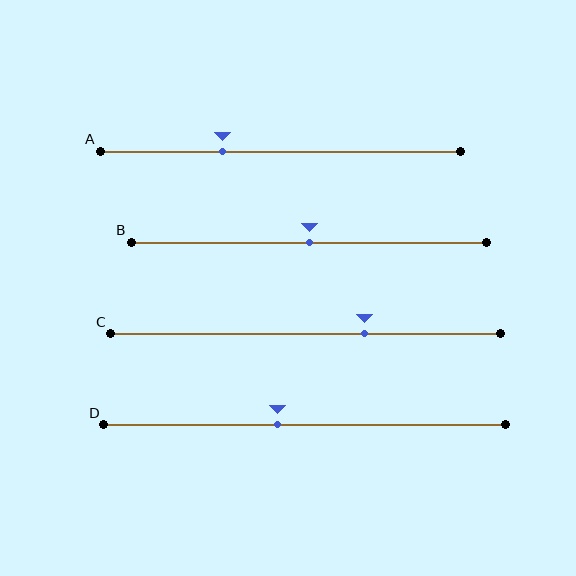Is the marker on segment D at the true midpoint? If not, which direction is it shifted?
No, the marker on segment D is shifted to the left by about 7% of the segment length.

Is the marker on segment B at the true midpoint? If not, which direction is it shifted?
Yes, the marker on segment B is at the true midpoint.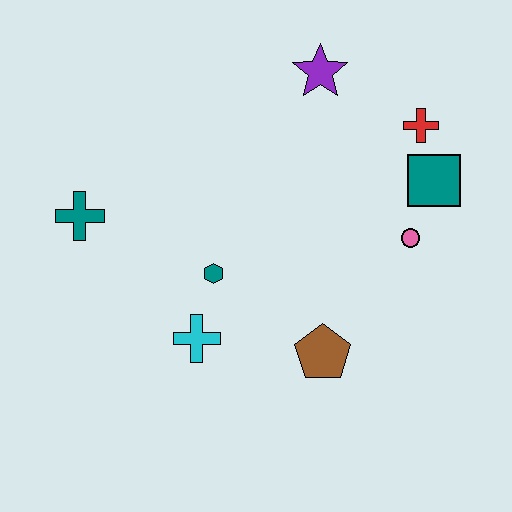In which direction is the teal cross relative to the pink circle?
The teal cross is to the left of the pink circle.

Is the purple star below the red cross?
No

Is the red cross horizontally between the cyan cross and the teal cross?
No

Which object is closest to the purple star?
The red cross is closest to the purple star.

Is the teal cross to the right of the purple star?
No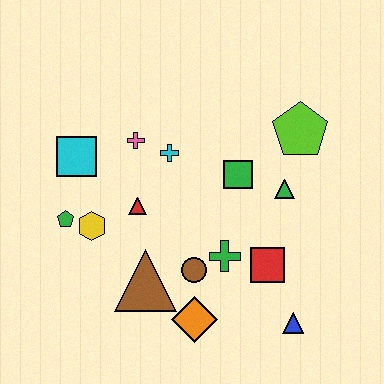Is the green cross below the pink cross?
Yes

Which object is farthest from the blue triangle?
The cyan square is farthest from the blue triangle.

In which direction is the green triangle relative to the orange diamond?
The green triangle is above the orange diamond.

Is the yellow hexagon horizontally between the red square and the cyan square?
Yes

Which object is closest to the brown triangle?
The brown circle is closest to the brown triangle.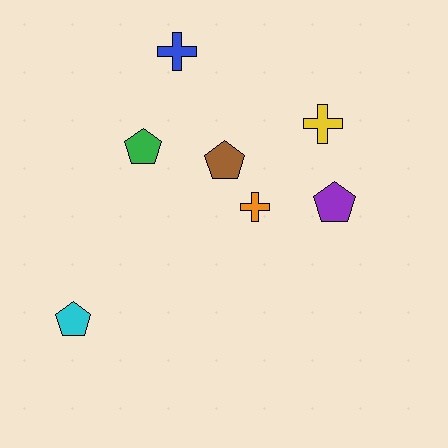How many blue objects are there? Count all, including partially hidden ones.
There is 1 blue object.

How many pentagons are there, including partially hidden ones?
There are 4 pentagons.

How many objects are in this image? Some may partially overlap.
There are 7 objects.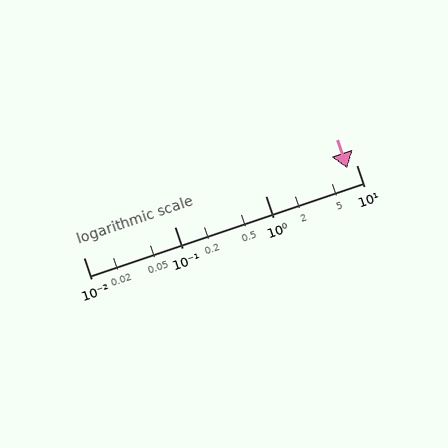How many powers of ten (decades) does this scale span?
The scale spans 3 decades, from 0.01 to 10.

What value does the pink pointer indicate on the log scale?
The pointer indicates approximately 7.9.